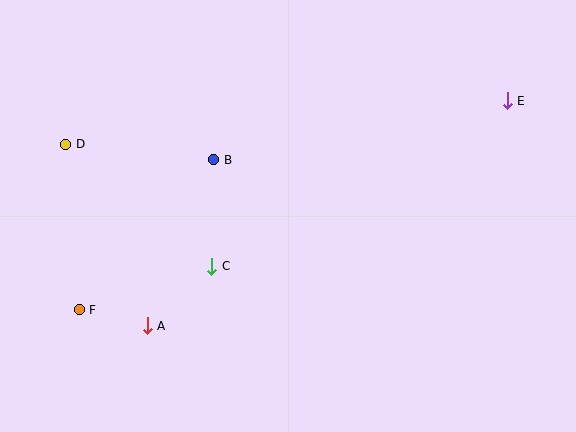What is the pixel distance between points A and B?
The distance between A and B is 179 pixels.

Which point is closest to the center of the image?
Point C at (212, 266) is closest to the center.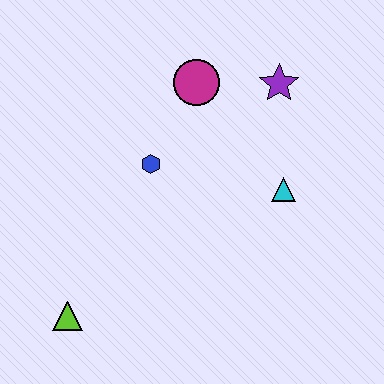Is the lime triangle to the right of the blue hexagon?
No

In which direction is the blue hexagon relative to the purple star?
The blue hexagon is to the left of the purple star.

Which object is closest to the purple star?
The magenta circle is closest to the purple star.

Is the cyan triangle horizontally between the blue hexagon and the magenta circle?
No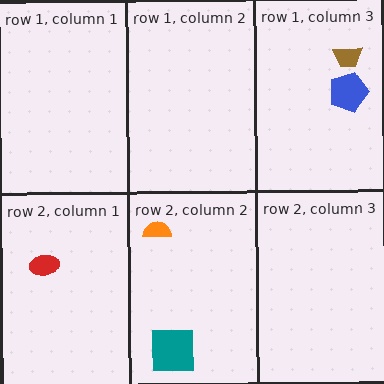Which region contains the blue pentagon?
The row 1, column 3 region.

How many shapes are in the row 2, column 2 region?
2.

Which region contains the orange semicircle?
The row 2, column 2 region.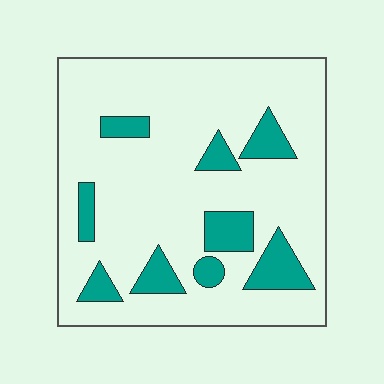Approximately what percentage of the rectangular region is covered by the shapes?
Approximately 15%.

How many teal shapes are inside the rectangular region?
9.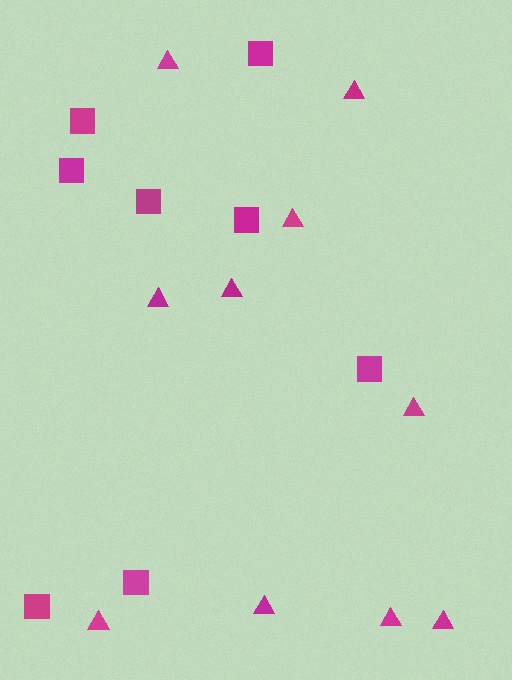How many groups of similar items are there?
There are 2 groups: one group of triangles (10) and one group of squares (8).